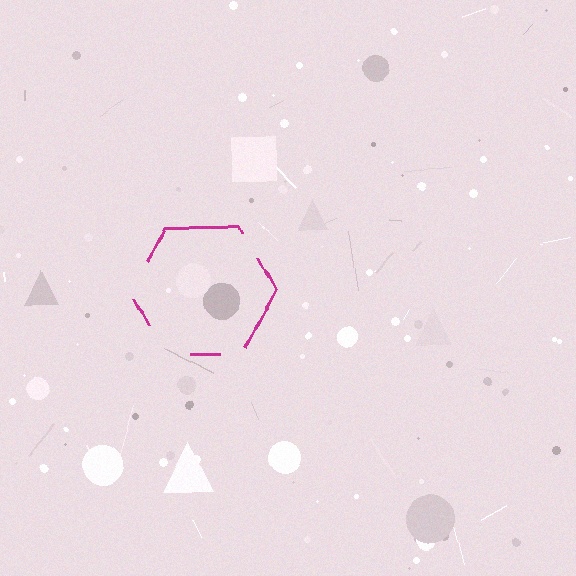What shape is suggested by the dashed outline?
The dashed outline suggests a hexagon.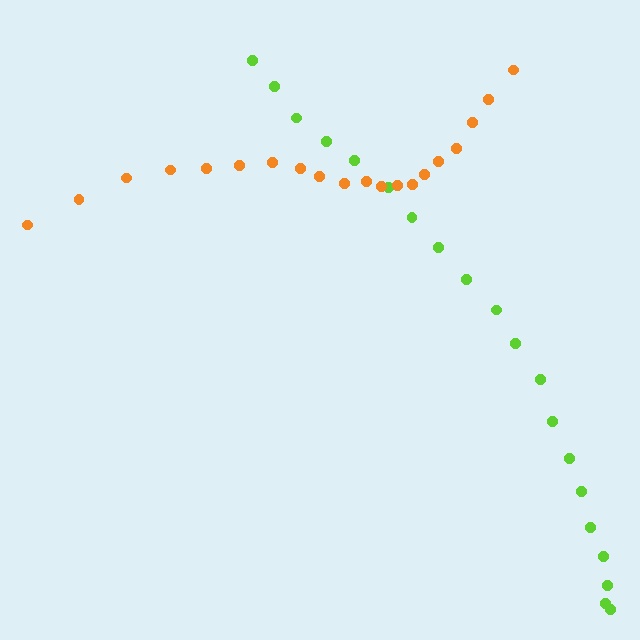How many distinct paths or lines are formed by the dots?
There are 2 distinct paths.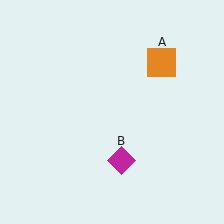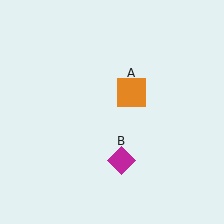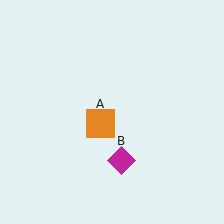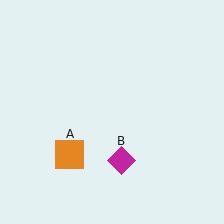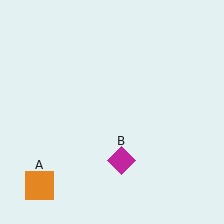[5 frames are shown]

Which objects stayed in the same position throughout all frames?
Magenta diamond (object B) remained stationary.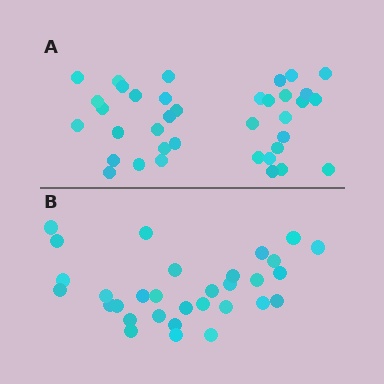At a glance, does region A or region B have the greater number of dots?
Region A (the top region) has more dots.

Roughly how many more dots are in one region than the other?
Region A has about 6 more dots than region B.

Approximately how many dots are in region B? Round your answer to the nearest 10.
About 30 dots. (The exact count is 31, which rounds to 30.)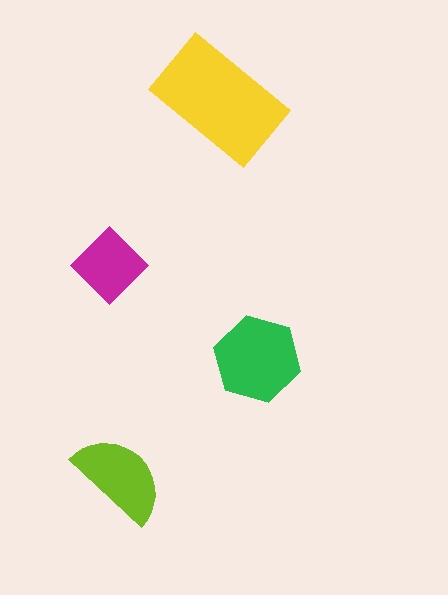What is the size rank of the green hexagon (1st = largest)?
2nd.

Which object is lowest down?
The lime semicircle is bottommost.